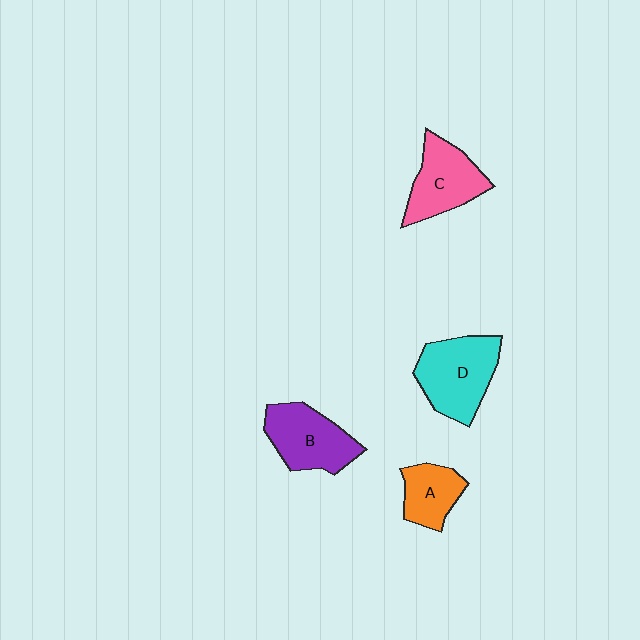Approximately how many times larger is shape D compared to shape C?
Approximately 1.2 times.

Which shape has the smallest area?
Shape A (orange).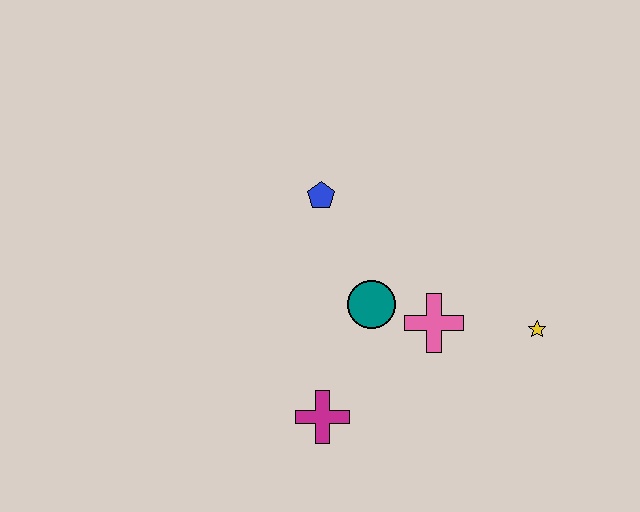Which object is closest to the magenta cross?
The teal circle is closest to the magenta cross.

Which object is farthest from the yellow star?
The blue pentagon is farthest from the yellow star.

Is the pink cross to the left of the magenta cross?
No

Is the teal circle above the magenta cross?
Yes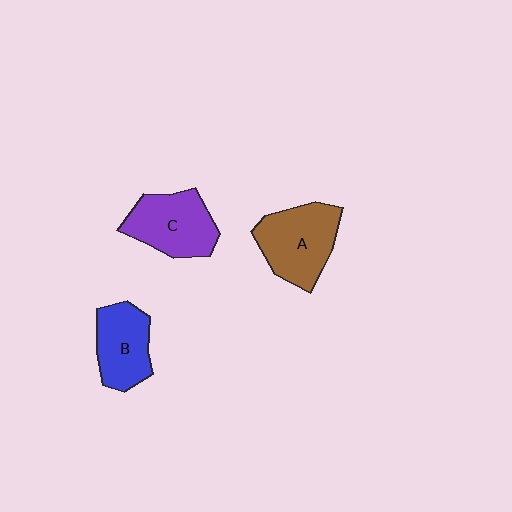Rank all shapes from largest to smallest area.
From largest to smallest: A (brown), C (purple), B (blue).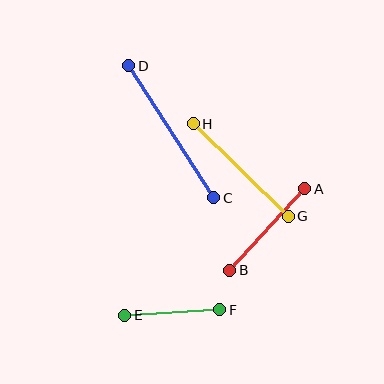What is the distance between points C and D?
The distance is approximately 157 pixels.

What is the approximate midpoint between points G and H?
The midpoint is at approximately (241, 170) pixels.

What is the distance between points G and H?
The distance is approximately 132 pixels.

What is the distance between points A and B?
The distance is approximately 111 pixels.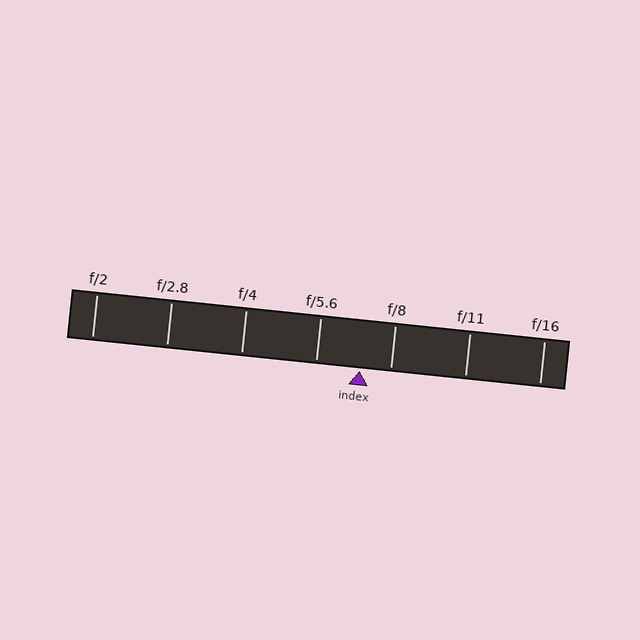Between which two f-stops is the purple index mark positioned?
The index mark is between f/5.6 and f/8.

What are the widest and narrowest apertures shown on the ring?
The widest aperture shown is f/2 and the narrowest is f/16.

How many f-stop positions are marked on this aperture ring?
There are 7 f-stop positions marked.